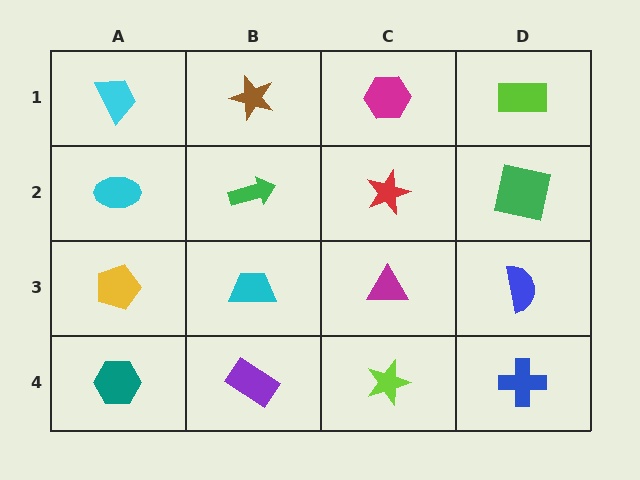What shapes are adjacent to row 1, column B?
A green arrow (row 2, column B), a cyan trapezoid (row 1, column A), a magenta hexagon (row 1, column C).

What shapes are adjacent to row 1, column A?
A cyan ellipse (row 2, column A), a brown star (row 1, column B).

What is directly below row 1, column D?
A green square.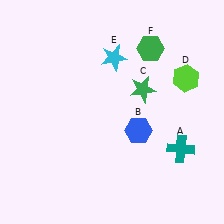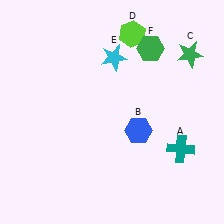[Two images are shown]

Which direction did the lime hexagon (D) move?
The lime hexagon (D) moved left.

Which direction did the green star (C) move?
The green star (C) moved right.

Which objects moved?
The objects that moved are: the green star (C), the lime hexagon (D).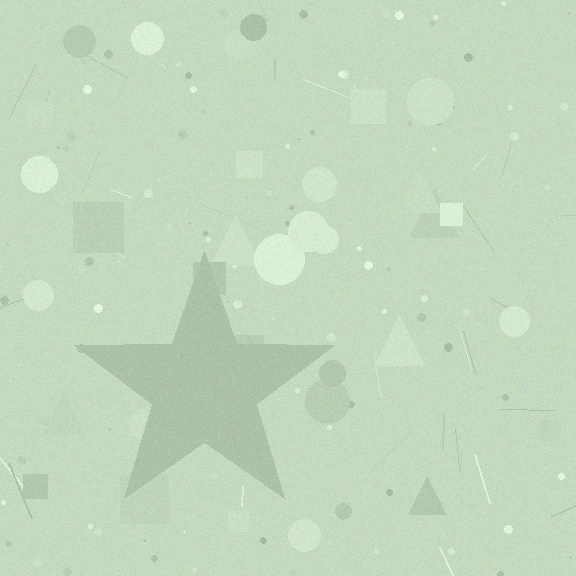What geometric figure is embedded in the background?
A star is embedded in the background.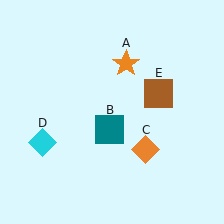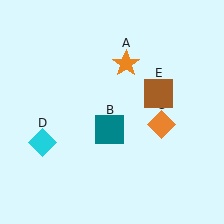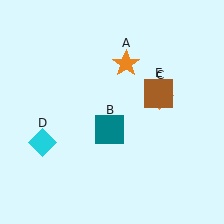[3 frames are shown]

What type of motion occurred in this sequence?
The orange diamond (object C) rotated counterclockwise around the center of the scene.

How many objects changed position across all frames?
1 object changed position: orange diamond (object C).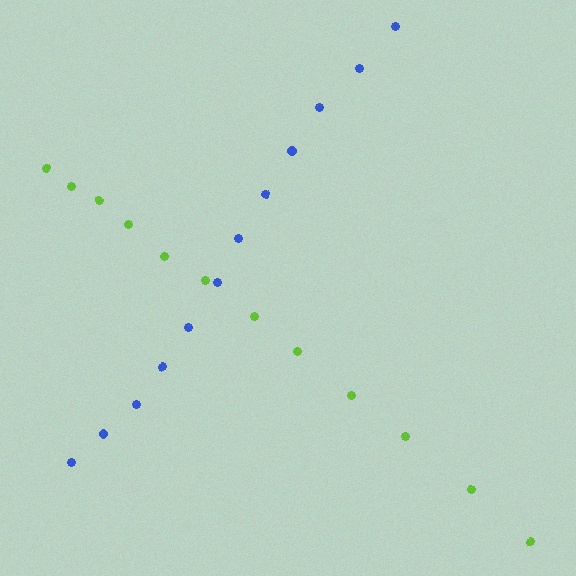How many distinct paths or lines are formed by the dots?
There are 2 distinct paths.